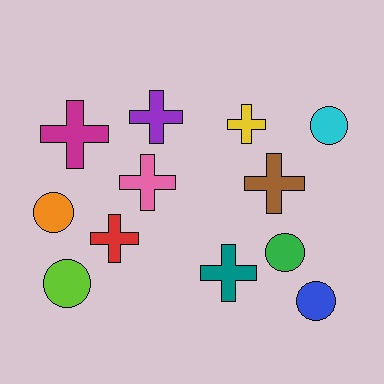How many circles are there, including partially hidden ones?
There are 5 circles.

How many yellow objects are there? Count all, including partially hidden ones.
There is 1 yellow object.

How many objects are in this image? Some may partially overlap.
There are 12 objects.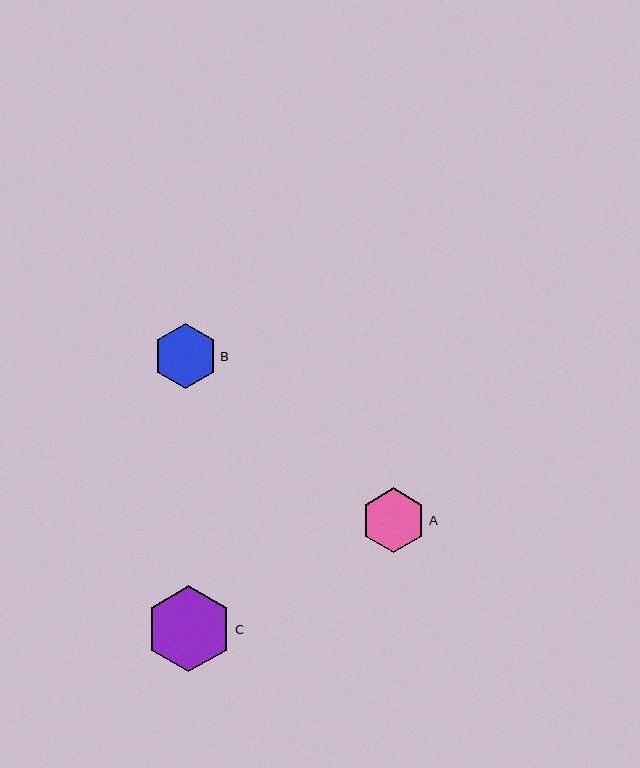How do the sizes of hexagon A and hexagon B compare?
Hexagon A and hexagon B are approximately the same size.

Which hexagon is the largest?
Hexagon C is the largest with a size of approximately 86 pixels.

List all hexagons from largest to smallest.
From largest to smallest: C, A, B.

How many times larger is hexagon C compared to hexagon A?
Hexagon C is approximately 1.3 times the size of hexagon A.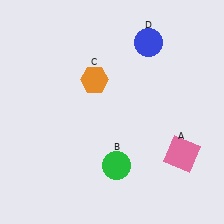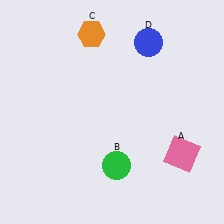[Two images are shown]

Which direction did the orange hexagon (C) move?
The orange hexagon (C) moved up.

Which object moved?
The orange hexagon (C) moved up.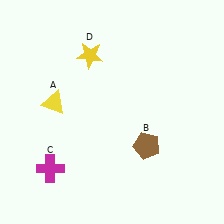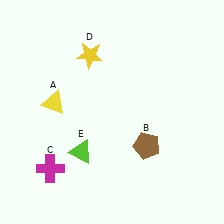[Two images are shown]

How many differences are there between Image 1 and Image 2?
There is 1 difference between the two images.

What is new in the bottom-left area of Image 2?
A lime triangle (E) was added in the bottom-left area of Image 2.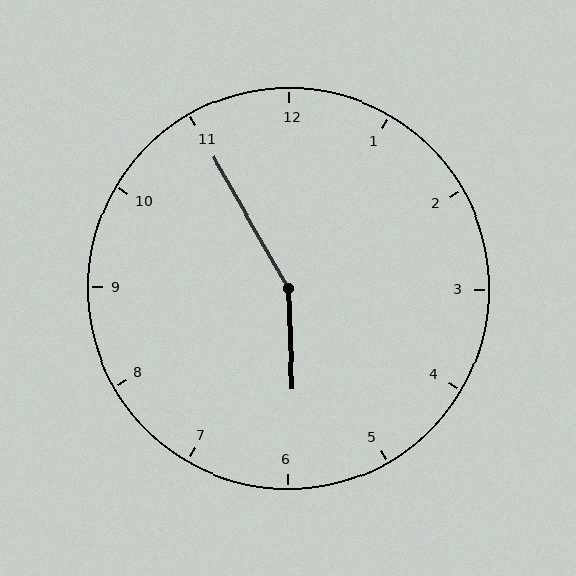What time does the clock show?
5:55.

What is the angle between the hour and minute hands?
Approximately 152 degrees.